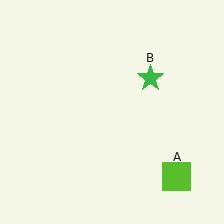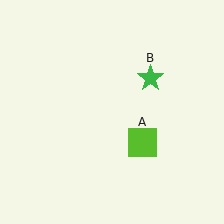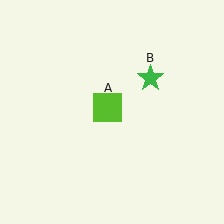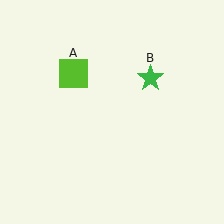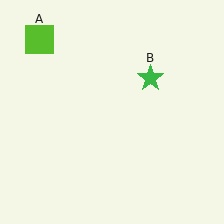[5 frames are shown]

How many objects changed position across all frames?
1 object changed position: lime square (object A).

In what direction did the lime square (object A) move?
The lime square (object A) moved up and to the left.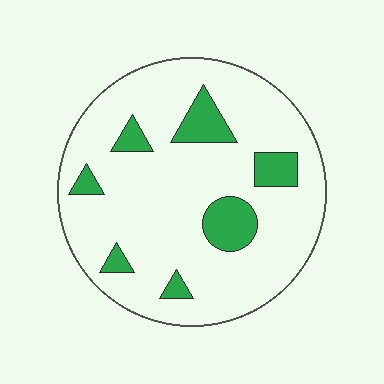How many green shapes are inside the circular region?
7.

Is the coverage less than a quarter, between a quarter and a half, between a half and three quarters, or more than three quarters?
Less than a quarter.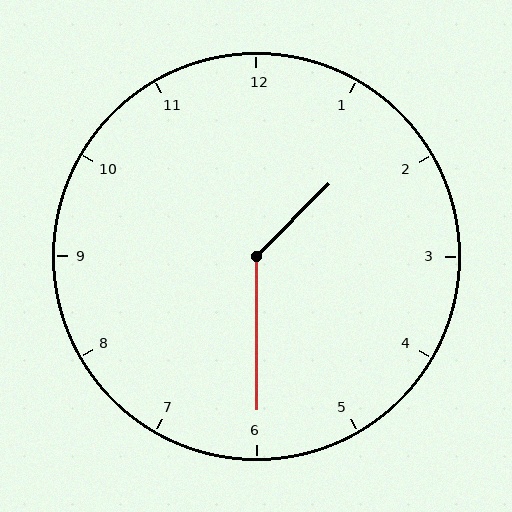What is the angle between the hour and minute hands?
Approximately 135 degrees.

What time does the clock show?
1:30.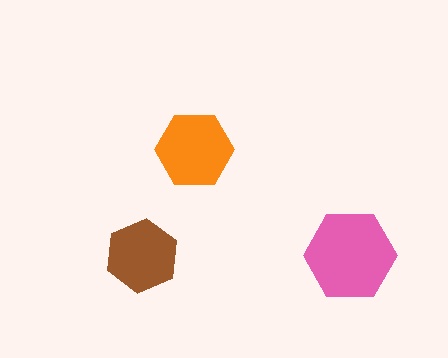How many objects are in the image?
There are 3 objects in the image.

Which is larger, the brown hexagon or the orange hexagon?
The orange one.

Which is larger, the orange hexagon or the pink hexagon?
The pink one.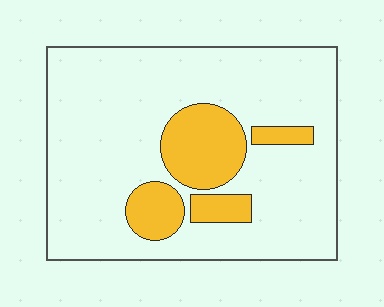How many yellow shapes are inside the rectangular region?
4.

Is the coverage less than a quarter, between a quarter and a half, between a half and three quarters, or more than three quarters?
Less than a quarter.